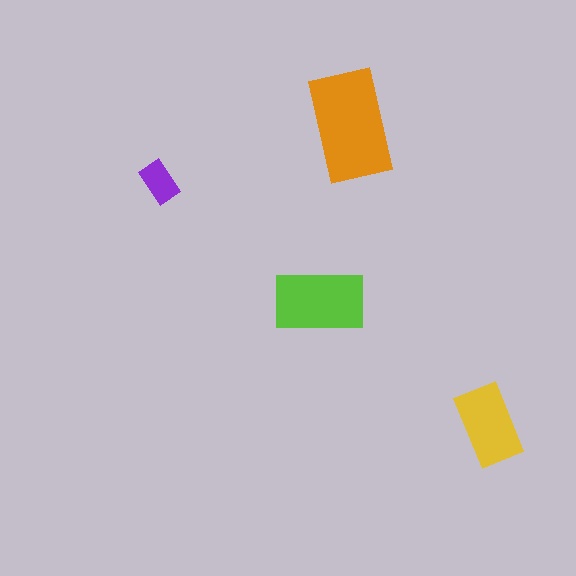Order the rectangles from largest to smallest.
the orange one, the lime one, the yellow one, the purple one.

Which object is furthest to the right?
The yellow rectangle is rightmost.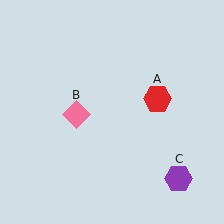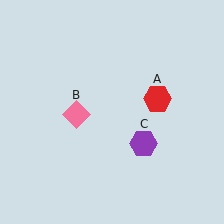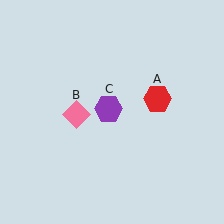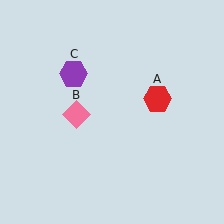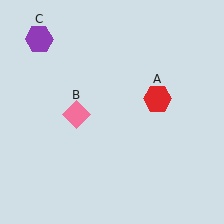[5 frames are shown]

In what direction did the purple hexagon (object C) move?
The purple hexagon (object C) moved up and to the left.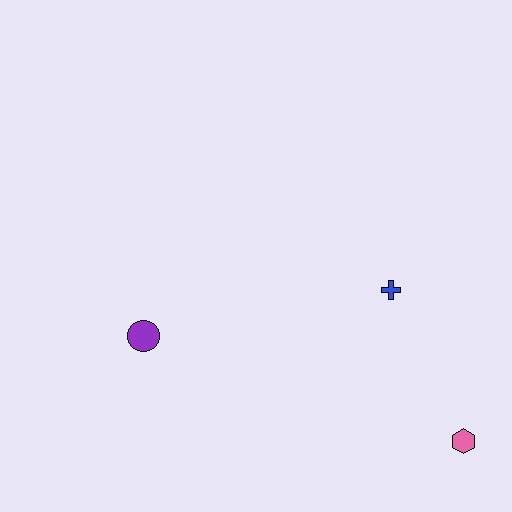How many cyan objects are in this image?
There are no cyan objects.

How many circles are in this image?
There is 1 circle.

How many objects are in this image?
There are 3 objects.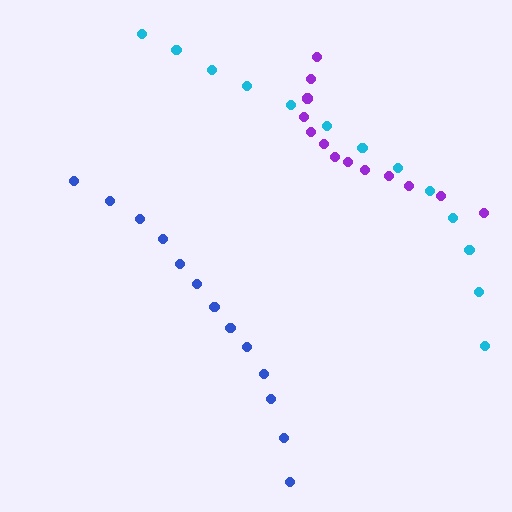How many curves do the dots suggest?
There are 3 distinct paths.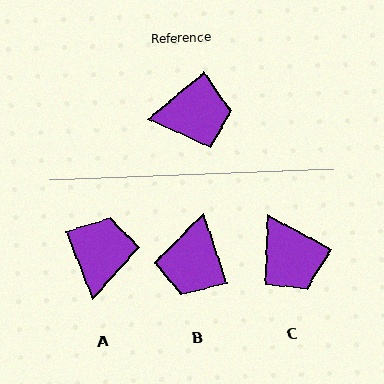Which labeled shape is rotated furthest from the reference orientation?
B, about 111 degrees away.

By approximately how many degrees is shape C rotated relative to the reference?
Approximately 67 degrees clockwise.